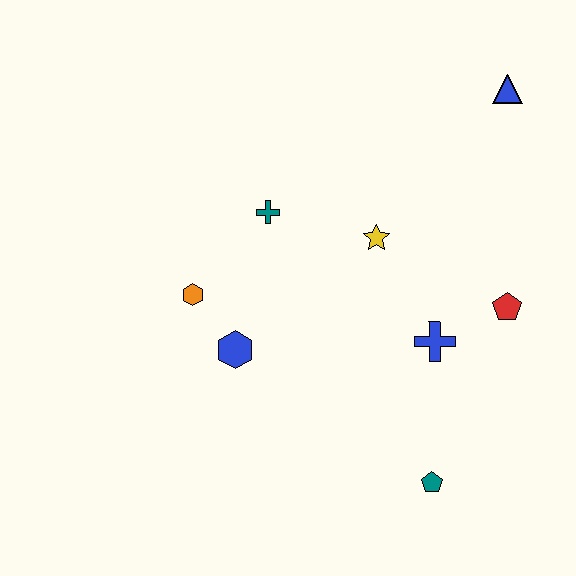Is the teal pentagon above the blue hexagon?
No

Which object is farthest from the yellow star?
The teal pentagon is farthest from the yellow star.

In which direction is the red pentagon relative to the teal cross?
The red pentagon is to the right of the teal cross.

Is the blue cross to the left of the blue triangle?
Yes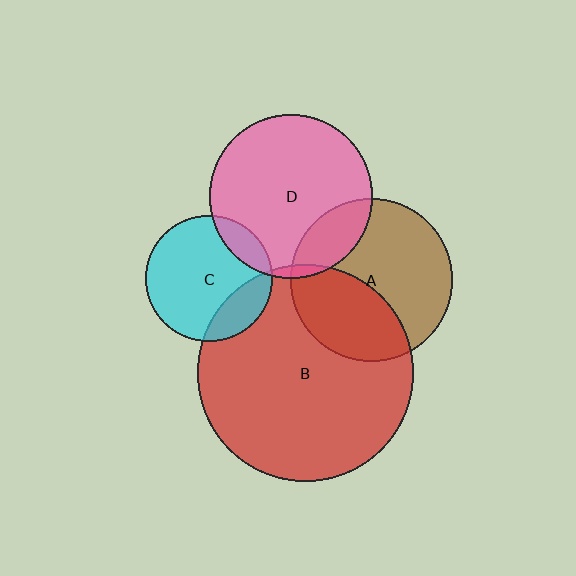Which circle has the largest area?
Circle B (red).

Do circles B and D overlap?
Yes.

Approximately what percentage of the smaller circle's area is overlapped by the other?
Approximately 5%.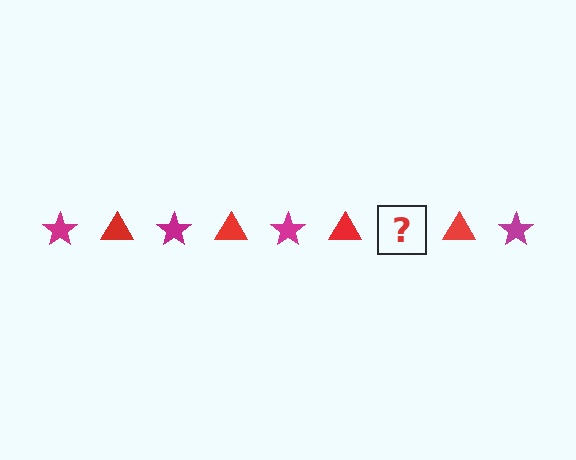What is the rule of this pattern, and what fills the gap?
The rule is that the pattern alternates between magenta star and red triangle. The gap should be filled with a magenta star.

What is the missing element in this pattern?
The missing element is a magenta star.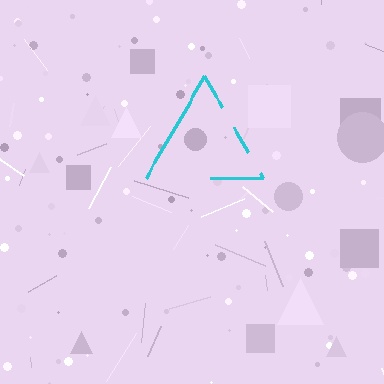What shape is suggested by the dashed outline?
The dashed outline suggests a triangle.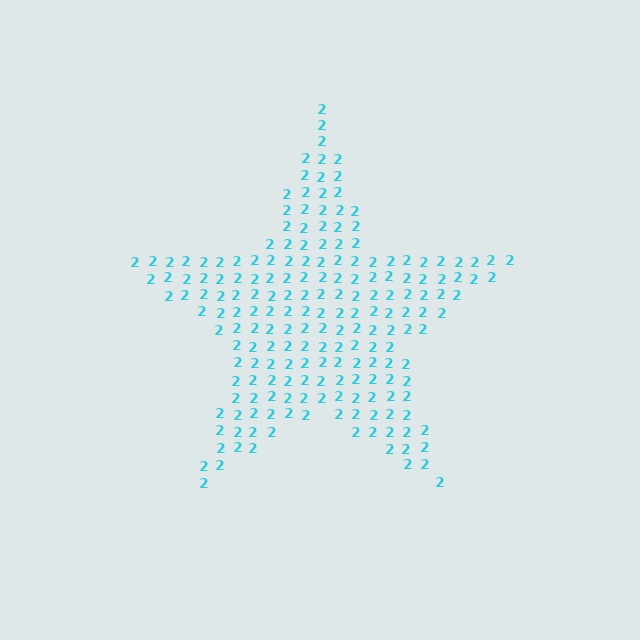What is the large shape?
The large shape is a star.